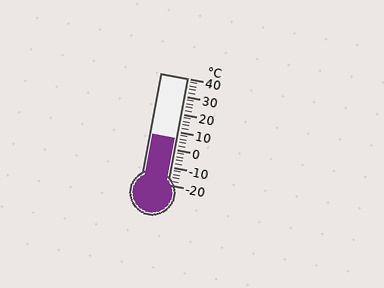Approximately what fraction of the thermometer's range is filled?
The thermometer is filled to approximately 45% of its range.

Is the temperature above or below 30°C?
The temperature is below 30°C.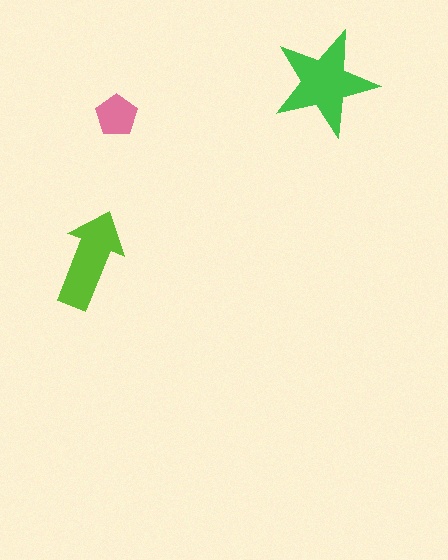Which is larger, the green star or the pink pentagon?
The green star.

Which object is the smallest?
The pink pentagon.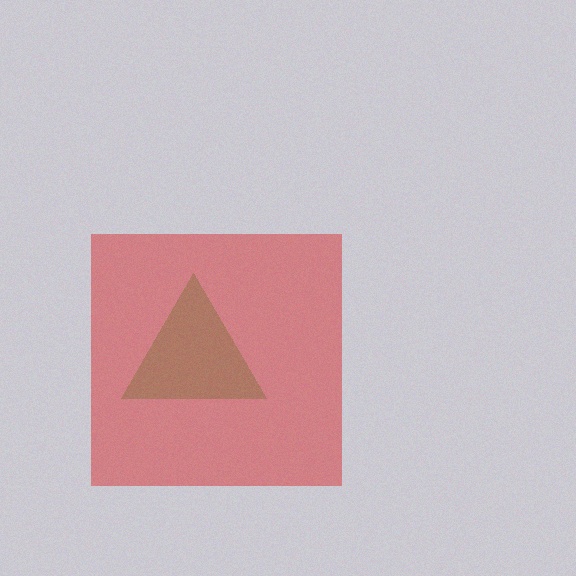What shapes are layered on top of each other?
The layered shapes are: a green triangle, a red square.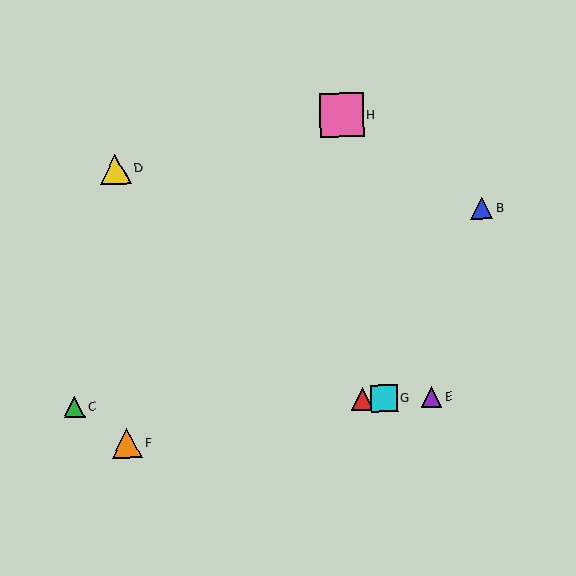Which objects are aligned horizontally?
Objects A, C, E, G are aligned horizontally.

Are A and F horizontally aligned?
No, A is at y≈399 and F is at y≈443.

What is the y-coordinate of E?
Object E is at y≈397.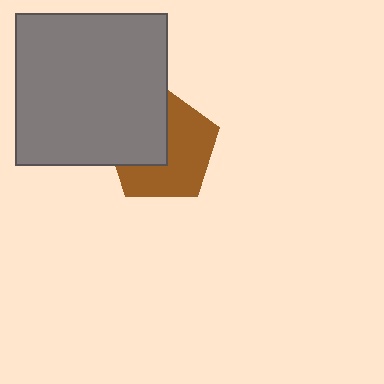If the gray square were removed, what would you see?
You would see the complete brown pentagon.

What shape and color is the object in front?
The object in front is a gray square.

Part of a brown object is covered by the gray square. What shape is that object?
It is a pentagon.